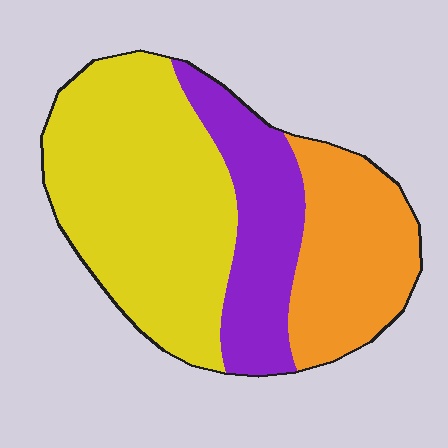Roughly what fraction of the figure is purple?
Purple covers about 25% of the figure.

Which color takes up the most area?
Yellow, at roughly 50%.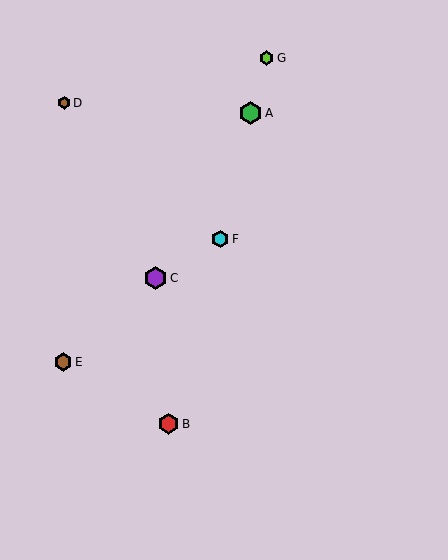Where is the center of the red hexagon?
The center of the red hexagon is at (168, 424).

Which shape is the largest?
The purple hexagon (labeled C) is the largest.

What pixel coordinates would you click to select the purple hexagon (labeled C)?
Click at (155, 278) to select the purple hexagon C.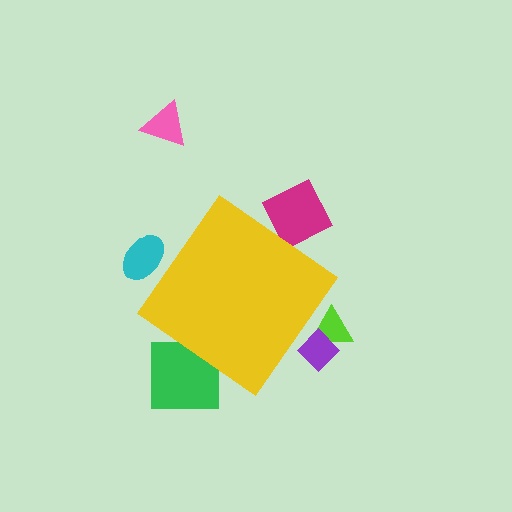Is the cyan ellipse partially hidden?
Yes, the cyan ellipse is partially hidden behind the yellow diamond.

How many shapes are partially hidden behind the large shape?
5 shapes are partially hidden.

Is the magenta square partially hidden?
Yes, the magenta square is partially hidden behind the yellow diamond.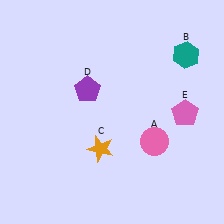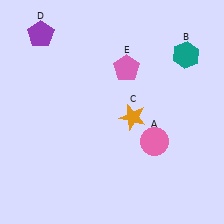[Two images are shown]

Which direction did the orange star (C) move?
The orange star (C) moved right.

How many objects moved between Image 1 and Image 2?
3 objects moved between the two images.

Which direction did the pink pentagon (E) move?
The pink pentagon (E) moved left.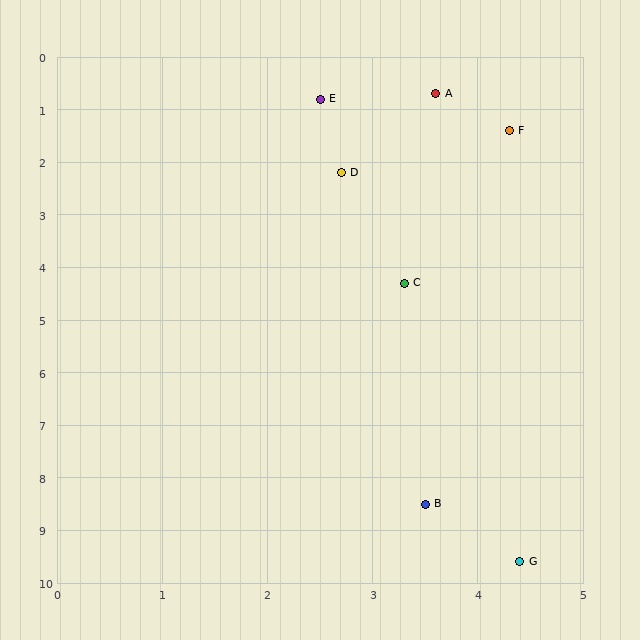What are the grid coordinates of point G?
Point G is at approximately (4.4, 9.6).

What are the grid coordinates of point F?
Point F is at approximately (4.3, 1.4).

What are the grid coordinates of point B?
Point B is at approximately (3.5, 8.5).